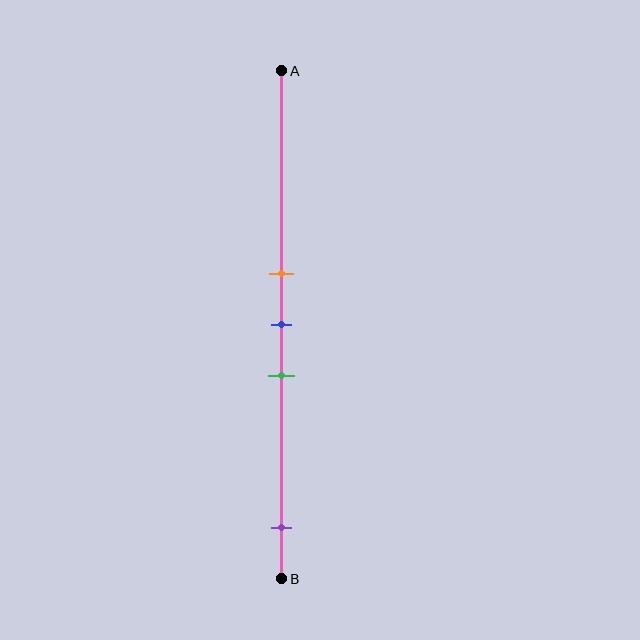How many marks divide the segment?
There are 4 marks dividing the segment.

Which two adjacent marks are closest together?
The orange and blue marks are the closest adjacent pair.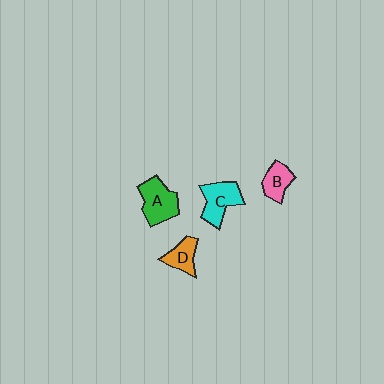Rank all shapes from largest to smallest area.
From largest to smallest: A (green), C (cyan), B (pink), D (orange).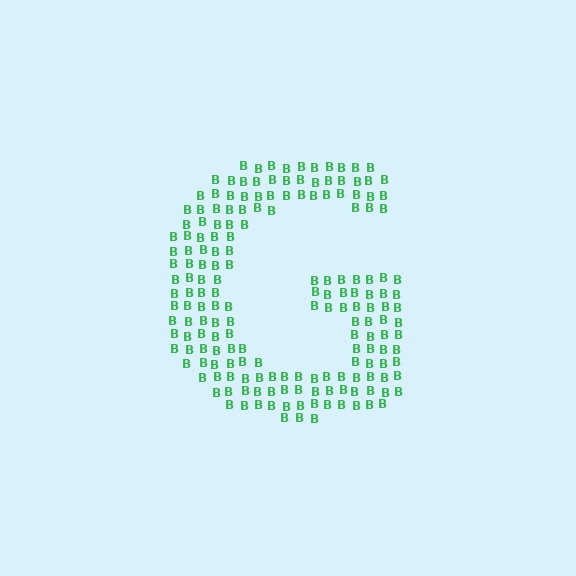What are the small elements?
The small elements are letter B's.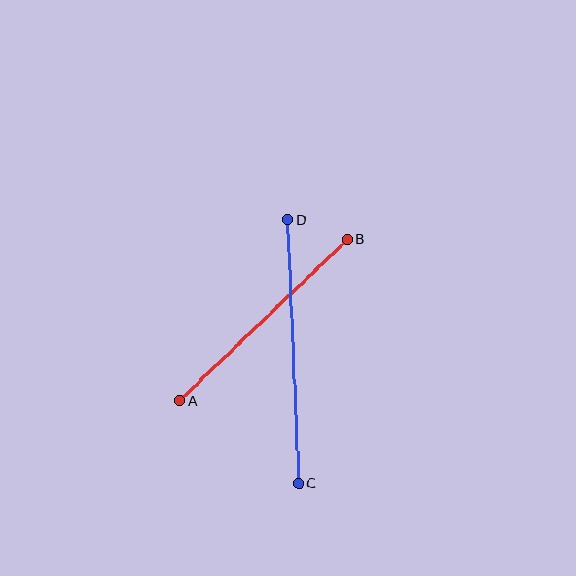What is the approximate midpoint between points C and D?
The midpoint is at approximately (293, 352) pixels.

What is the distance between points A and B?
The distance is approximately 232 pixels.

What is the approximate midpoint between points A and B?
The midpoint is at approximately (263, 320) pixels.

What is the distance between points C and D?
The distance is approximately 264 pixels.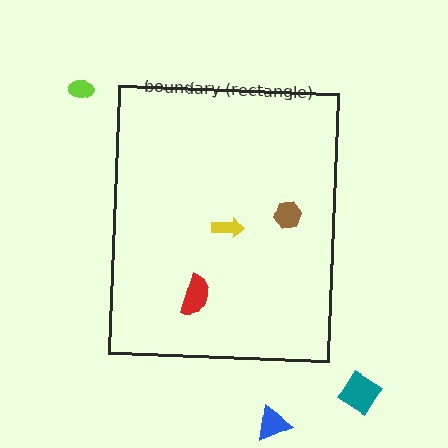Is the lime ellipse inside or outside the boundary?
Outside.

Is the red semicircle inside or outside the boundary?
Inside.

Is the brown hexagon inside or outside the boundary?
Inside.